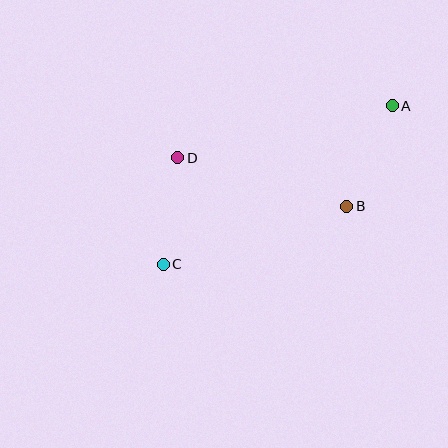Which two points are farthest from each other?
Points A and C are farthest from each other.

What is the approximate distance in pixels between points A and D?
The distance between A and D is approximately 221 pixels.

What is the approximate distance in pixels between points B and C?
The distance between B and C is approximately 192 pixels.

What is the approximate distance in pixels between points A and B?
The distance between A and B is approximately 110 pixels.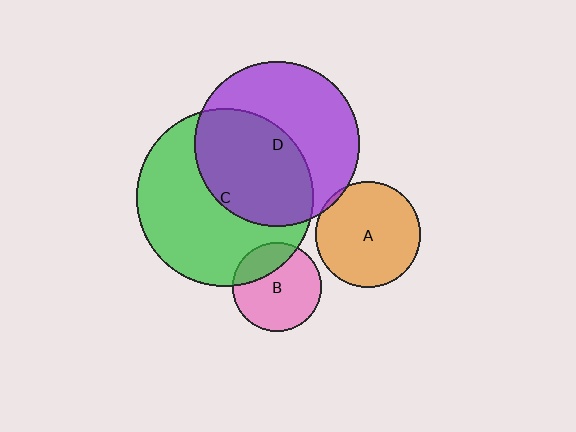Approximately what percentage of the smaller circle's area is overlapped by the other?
Approximately 25%.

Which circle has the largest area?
Circle C (green).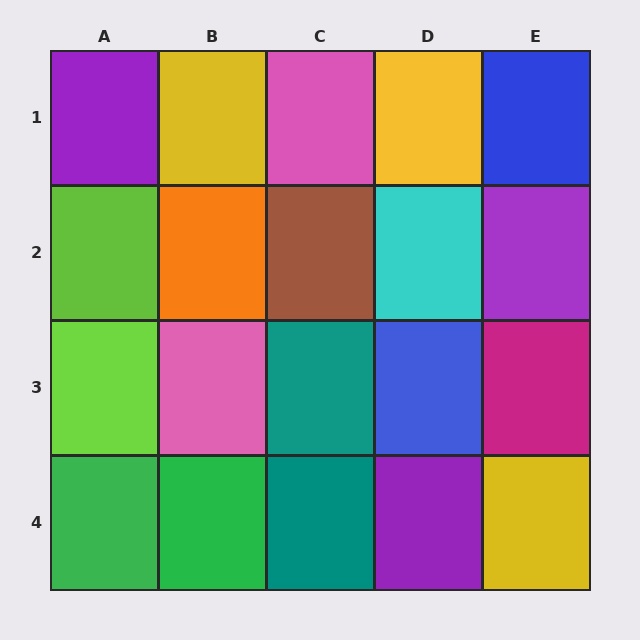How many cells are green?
2 cells are green.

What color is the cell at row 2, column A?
Lime.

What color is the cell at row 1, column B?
Yellow.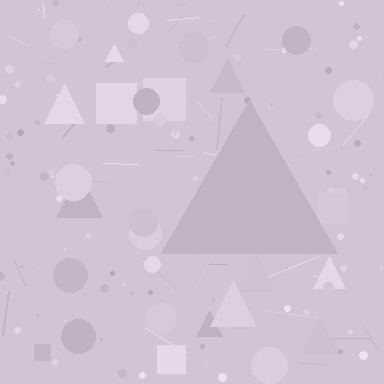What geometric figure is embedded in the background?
A triangle is embedded in the background.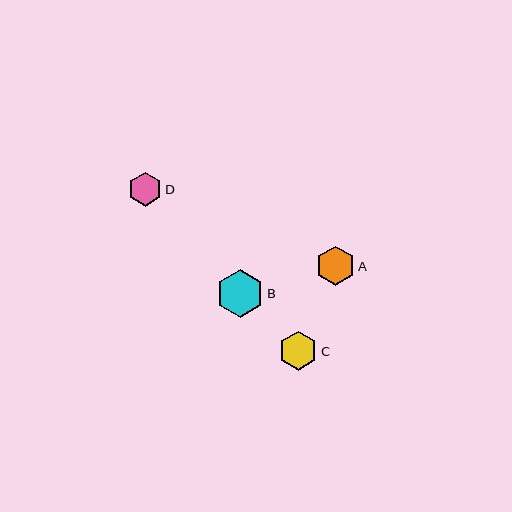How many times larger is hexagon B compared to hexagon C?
Hexagon B is approximately 1.2 times the size of hexagon C.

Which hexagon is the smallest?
Hexagon D is the smallest with a size of approximately 33 pixels.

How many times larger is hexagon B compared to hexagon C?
Hexagon B is approximately 1.2 times the size of hexagon C.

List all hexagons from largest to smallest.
From largest to smallest: B, A, C, D.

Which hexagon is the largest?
Hexagon B is the largest with a size of approximately 48 pixels.